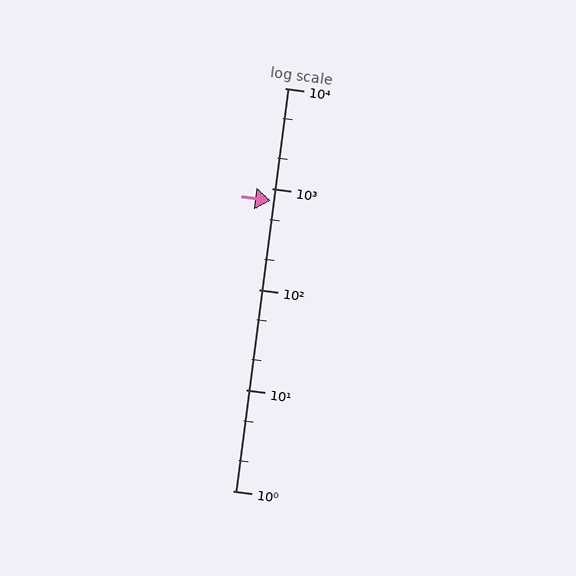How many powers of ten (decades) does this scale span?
The scale spans 4 decades, from 1 to 10000.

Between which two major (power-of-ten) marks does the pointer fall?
The pointer is between 100 and 1000.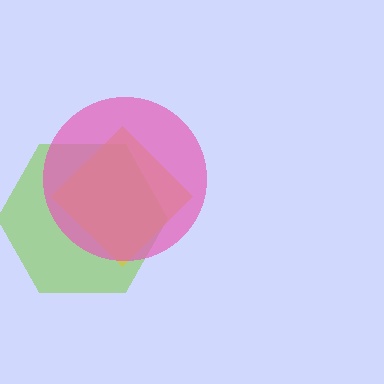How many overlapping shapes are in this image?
There are 3 overlapping shapes in the image.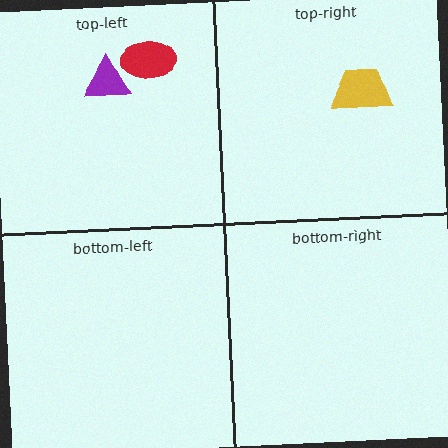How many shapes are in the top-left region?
2.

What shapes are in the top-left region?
The red ellipse, the purple triangle.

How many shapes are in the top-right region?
1.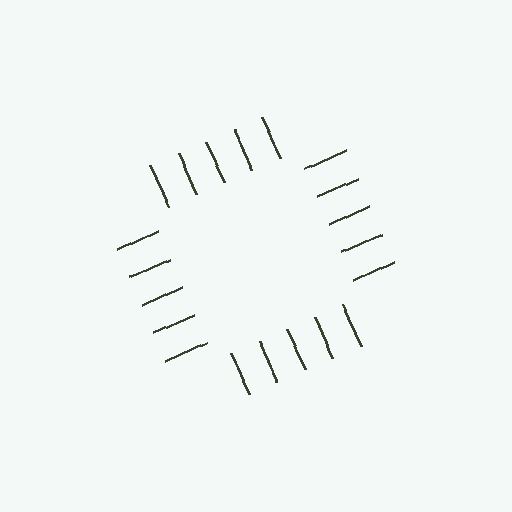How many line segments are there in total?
20 — 5 along each of the 4 edges.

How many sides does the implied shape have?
4 sides — the line-ends trace a square.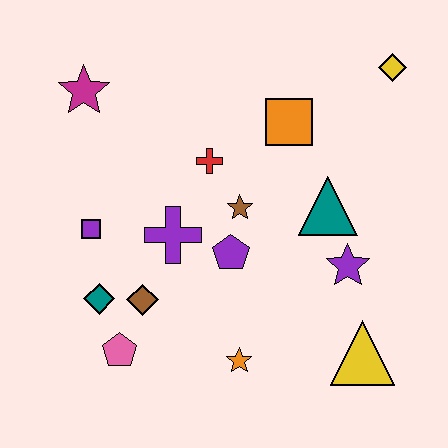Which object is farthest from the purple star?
The magenta star is farthest from the purple star.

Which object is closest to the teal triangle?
The purple star is closest to the teal triangle.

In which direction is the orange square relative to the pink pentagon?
The orange square is above the pink pentagon.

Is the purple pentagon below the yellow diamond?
Yes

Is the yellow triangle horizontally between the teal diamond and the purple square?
No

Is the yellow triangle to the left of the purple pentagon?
No